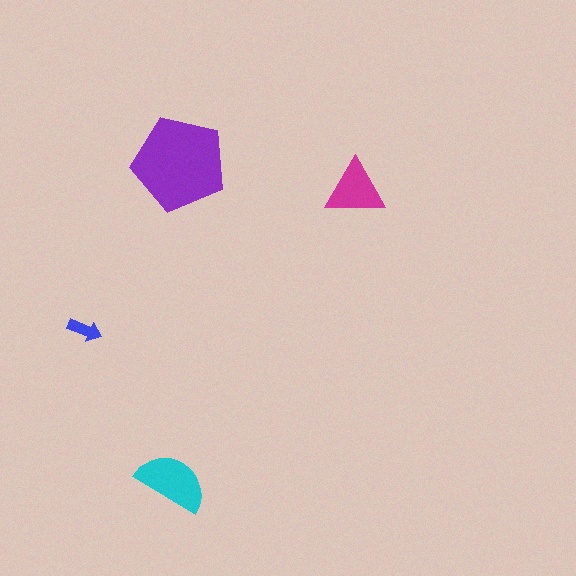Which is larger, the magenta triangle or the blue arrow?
The magenta triangle.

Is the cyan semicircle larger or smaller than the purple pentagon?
Smaller.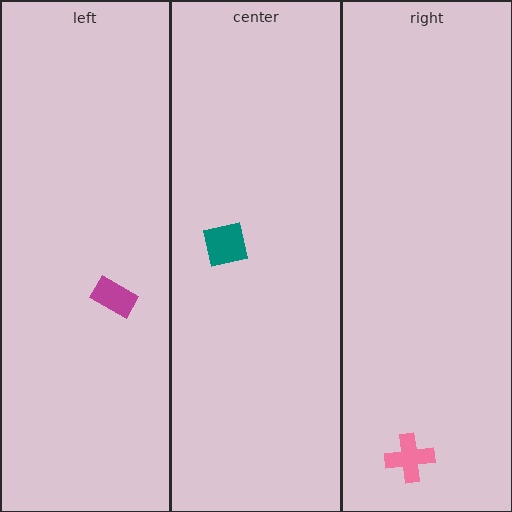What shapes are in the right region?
The pink cross.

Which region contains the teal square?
The center region.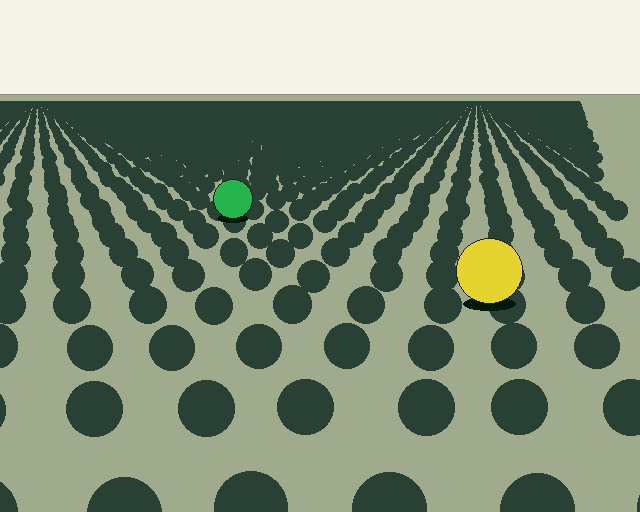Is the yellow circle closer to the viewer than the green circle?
Yes. The yellow circle is closer — you can tell from the texture gradient: the ground texture is coarser near it.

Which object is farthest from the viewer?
The green circle is farthest from the viewer. It appears smaller and the ground texture around it is denser.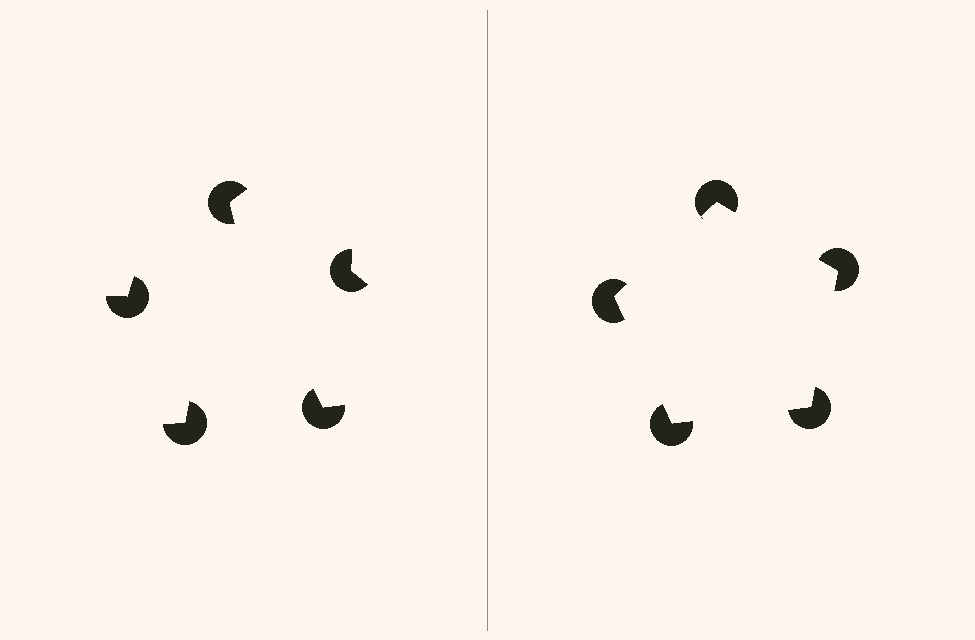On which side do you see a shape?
An illusory pentagon appears on the right side. On the left side the wedge cuts are rotated, so no coherent shape forms.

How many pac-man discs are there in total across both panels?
10 — 5 on each side.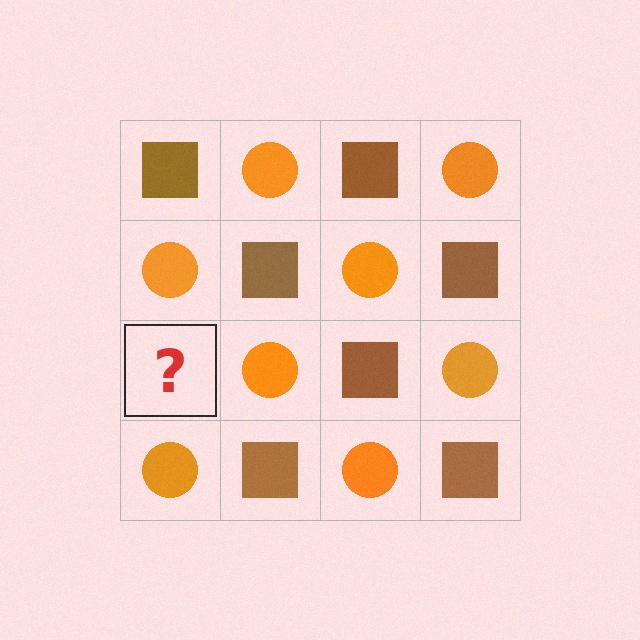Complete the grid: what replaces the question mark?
The question mark should be replaced with a brown square.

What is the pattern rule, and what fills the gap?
The rule is that it alternates brown square and orange circle in a checkerboard pattern. The gap should be filled with a brown square.